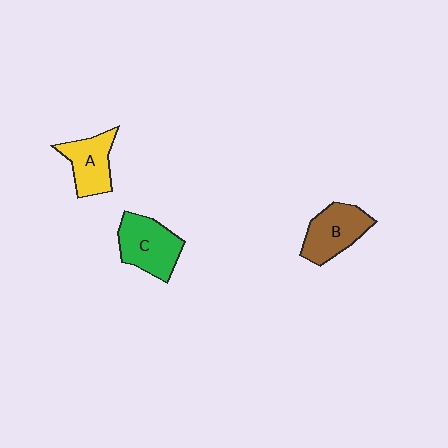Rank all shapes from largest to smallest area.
From largest to smallest: C (green), B (brown), A (yellow).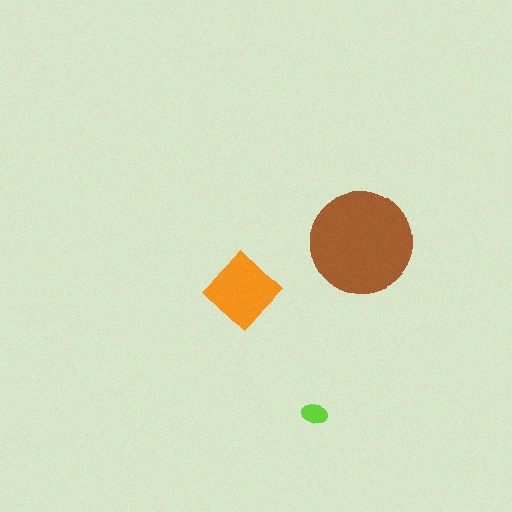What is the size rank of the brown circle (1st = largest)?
1st.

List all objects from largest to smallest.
The brown circle, the orange diamond, the lime ellipse.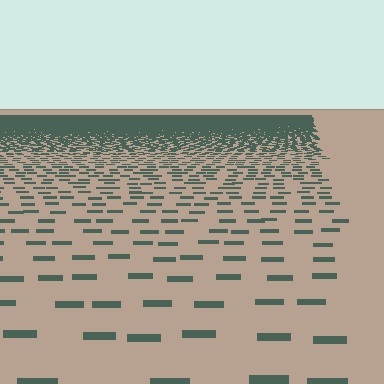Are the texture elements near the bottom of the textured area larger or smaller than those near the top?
Larger. Near the bottom, elements are closer to the viewer and appear at a bigger on-screen size.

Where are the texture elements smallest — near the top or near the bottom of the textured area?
Near the top.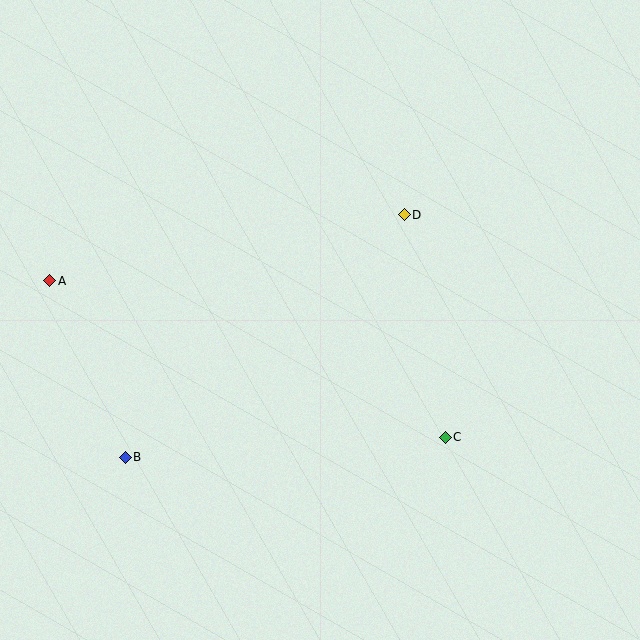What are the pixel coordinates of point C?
Point C is at (445, 437).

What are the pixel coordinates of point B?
Point B is at (125, 457).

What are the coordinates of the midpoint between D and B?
The midpoint between D and B is at (265, 336).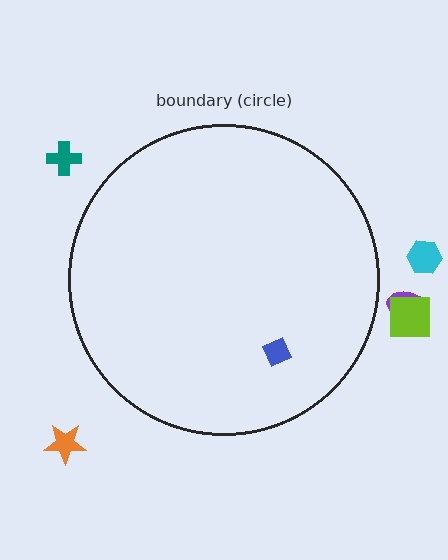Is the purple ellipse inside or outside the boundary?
Outside.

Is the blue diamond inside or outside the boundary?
Inside.